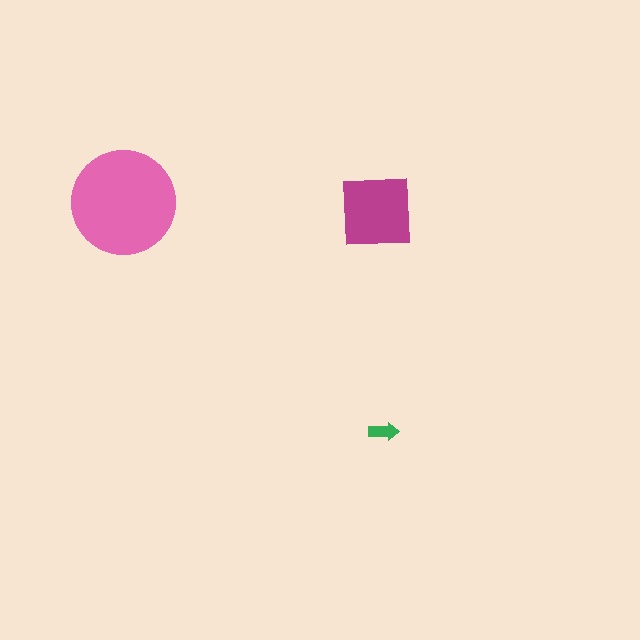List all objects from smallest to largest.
The green arrow, the magenta square, the pink circle.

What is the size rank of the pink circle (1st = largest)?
1st.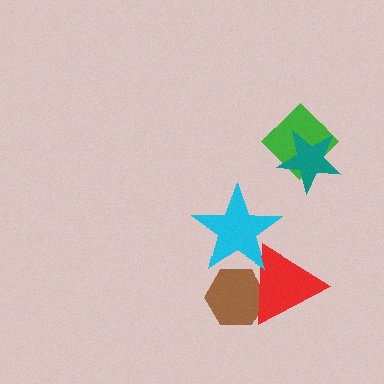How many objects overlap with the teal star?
1 object overlaps with the teal star.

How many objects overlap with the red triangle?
2 objects overlap with the red triangle.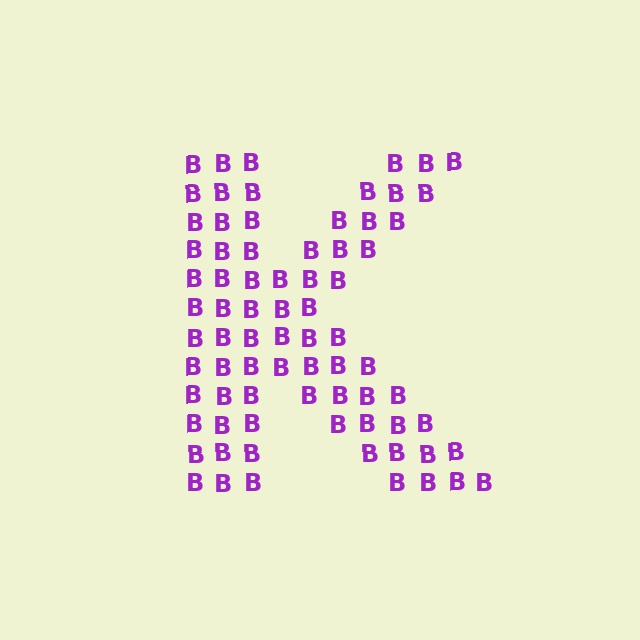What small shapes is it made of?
It is made of small letter B's.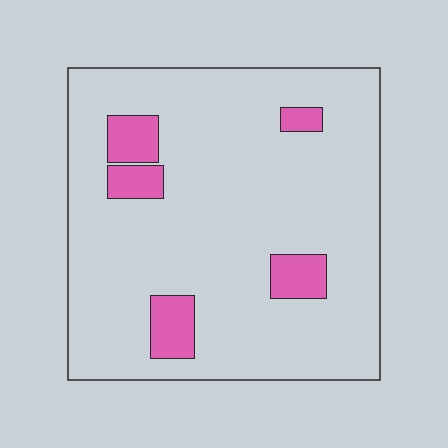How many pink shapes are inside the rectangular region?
5.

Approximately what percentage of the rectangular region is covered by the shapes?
Approximately 10%.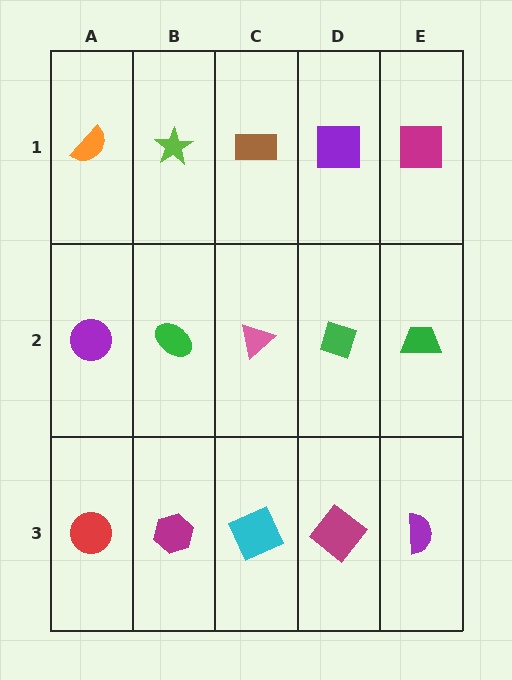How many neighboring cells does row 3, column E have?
2.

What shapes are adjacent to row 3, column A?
A purple circle (row 2, column A), a magenta hexagon (row 3, column B).